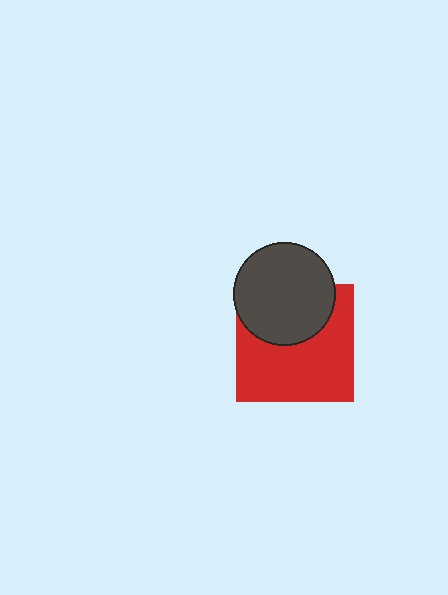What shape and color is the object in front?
The object in front is a dark gray circle.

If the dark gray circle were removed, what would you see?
You would see the complete red square.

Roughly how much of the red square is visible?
About half of it is visible (roughly 62%).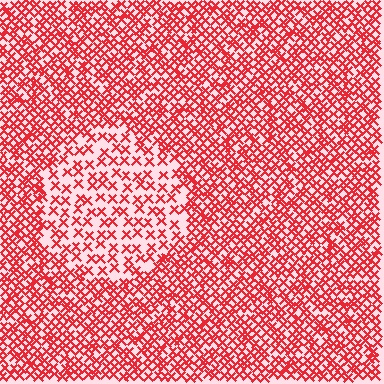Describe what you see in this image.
The image contains small red elements arranged at two different densities. A circle-shaped region is visible where the elements are less densely packed than the surrounding area.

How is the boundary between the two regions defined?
The boundary is defined by a change in element density (approximately 2.0x ratio). All elements are the same color, size, and shape.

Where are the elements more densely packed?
The elements are more densely packed outside the circle boundary.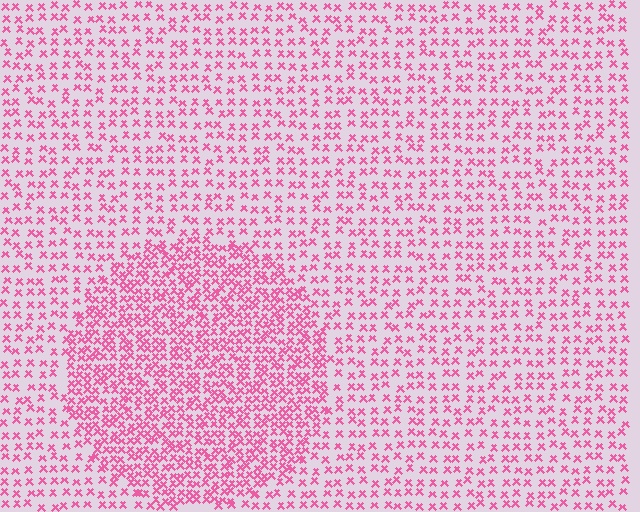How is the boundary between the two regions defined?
The boundary is defined by a change in element density (approximately 2.0x ratio). All elements are the same color, size, and shape.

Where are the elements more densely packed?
The elements are more densely packed inside the circle boundary.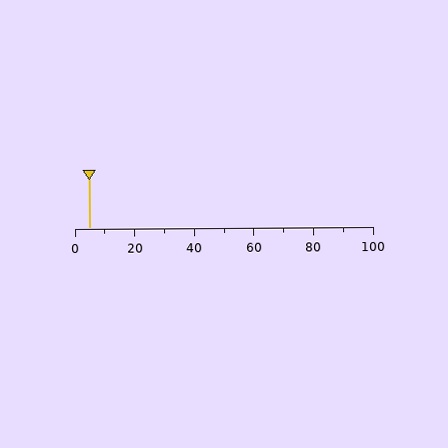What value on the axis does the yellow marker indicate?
The marker indicates approximately 5.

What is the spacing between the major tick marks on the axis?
The major ticks are spaced 20 apart.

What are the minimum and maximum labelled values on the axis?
The axis runs from 0 to 100.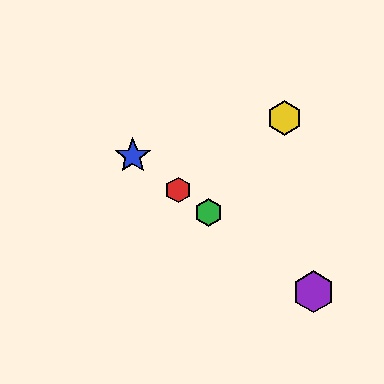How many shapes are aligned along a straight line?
4 shapes (the red hexagon, the blue star, the green hexagon, the purple hexagon) are aligned along a straight line.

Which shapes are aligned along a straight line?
The red hexagon, the blue star, the green hexagon, the purple hexagon are aligned along a straight line.